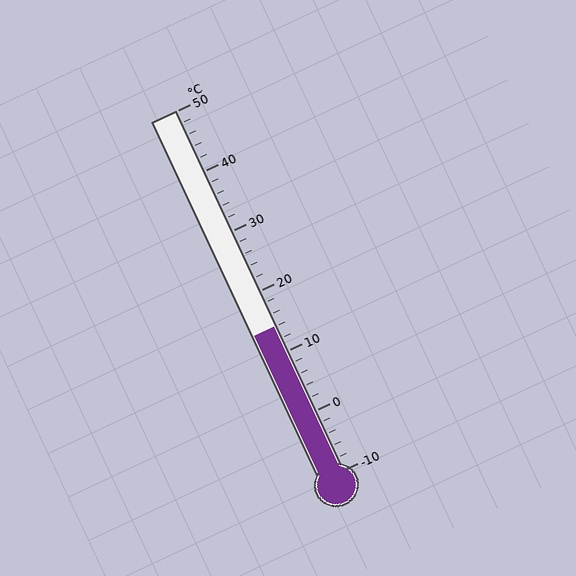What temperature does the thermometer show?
The thermometer shows approximately 14°C.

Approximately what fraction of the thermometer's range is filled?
The thermometer is filled to approximately 40% of its range.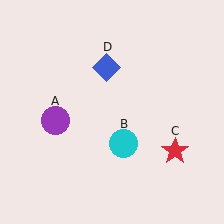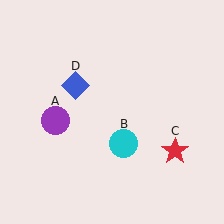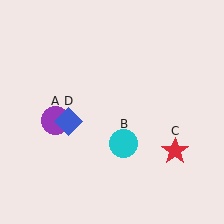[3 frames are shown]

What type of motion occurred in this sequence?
The blue diamond (object D) rotated counterclockwise around the center of the scene.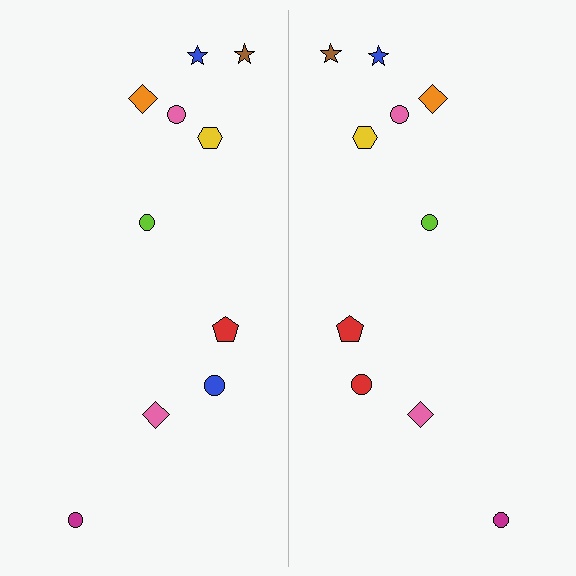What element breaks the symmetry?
The red circle on the right side breaks the symmetry — its mirror counterpart is blue.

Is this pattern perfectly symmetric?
No, the pattern is not perfectly symmetric. The red circle on the right side breaks the symmetry — its mirror counterpart is blue.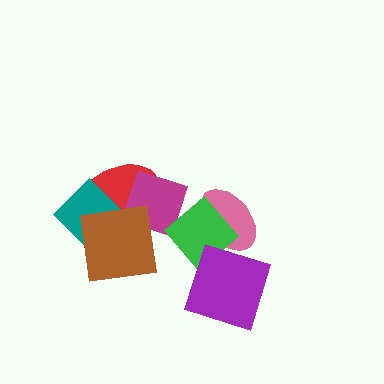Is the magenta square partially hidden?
Yes, it is partially covered by another shape.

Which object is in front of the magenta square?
The brown square is in front of the magenta square.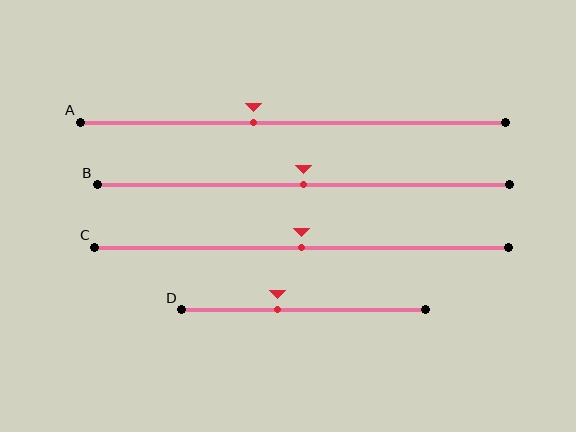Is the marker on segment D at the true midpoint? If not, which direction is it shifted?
No, the marker on segment D is shifted to the left by about 11% of the segment length.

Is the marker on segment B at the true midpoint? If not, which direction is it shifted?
Yes, the marker on segment B is at the true midpoint.